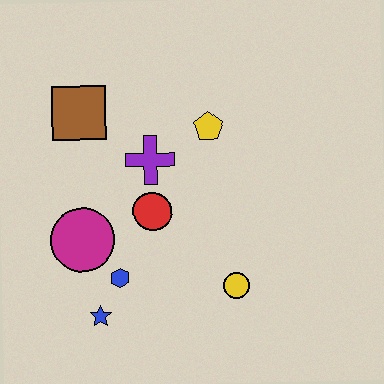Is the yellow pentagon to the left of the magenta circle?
No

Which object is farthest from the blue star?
The yellow pentagon is farthest from the blue star.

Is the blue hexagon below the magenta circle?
Yes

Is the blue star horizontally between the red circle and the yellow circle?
No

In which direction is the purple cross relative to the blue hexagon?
The purple cross is above the blue hexagon.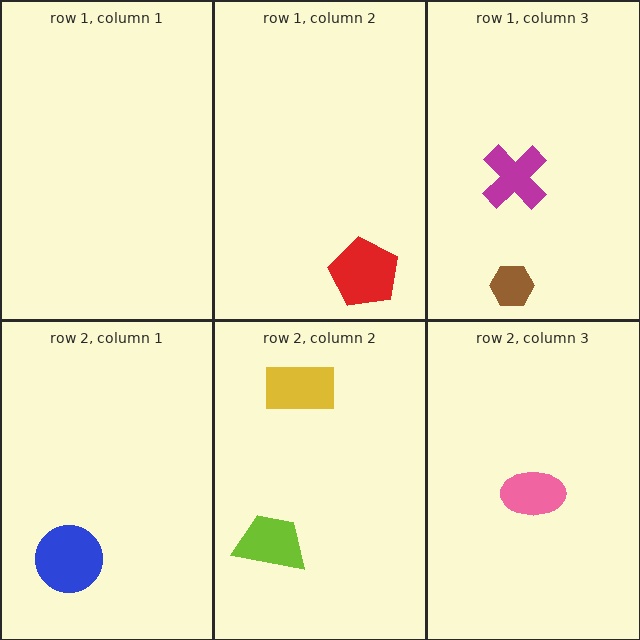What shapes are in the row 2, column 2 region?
The yellow rectangle, the lime trapezoid.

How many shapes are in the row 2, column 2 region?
2.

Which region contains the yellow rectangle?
The row 2, column 2 region.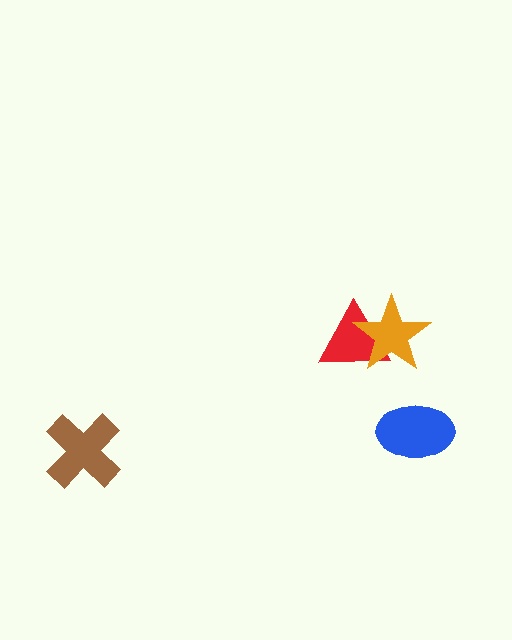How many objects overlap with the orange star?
1 object overlaps with the orange star.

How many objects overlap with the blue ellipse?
0 objects overlap with the blue ellipse.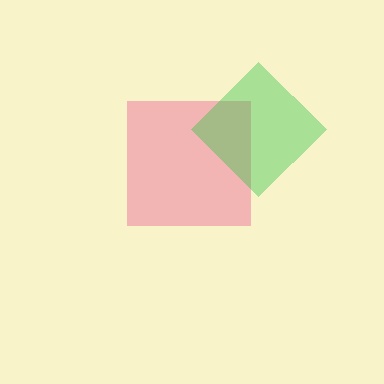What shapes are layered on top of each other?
The layered shapes are: a pink square, a green diamond.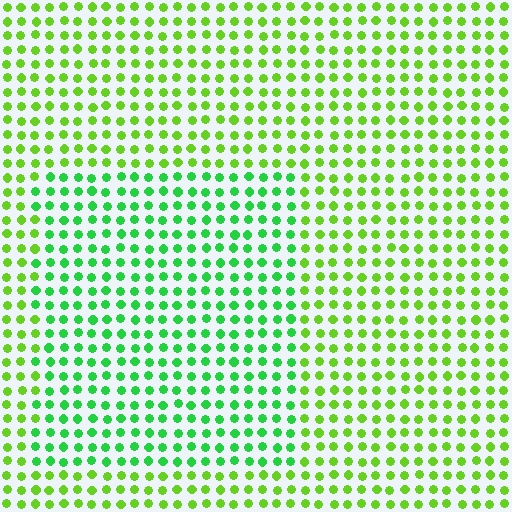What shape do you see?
I see a rectangle.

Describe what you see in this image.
The image is filled with small lime elements in a uniform arrangement. A rectangle-shaped region is visible where the elements are tinted to a slightly different hue, forming a subtle color boundary.